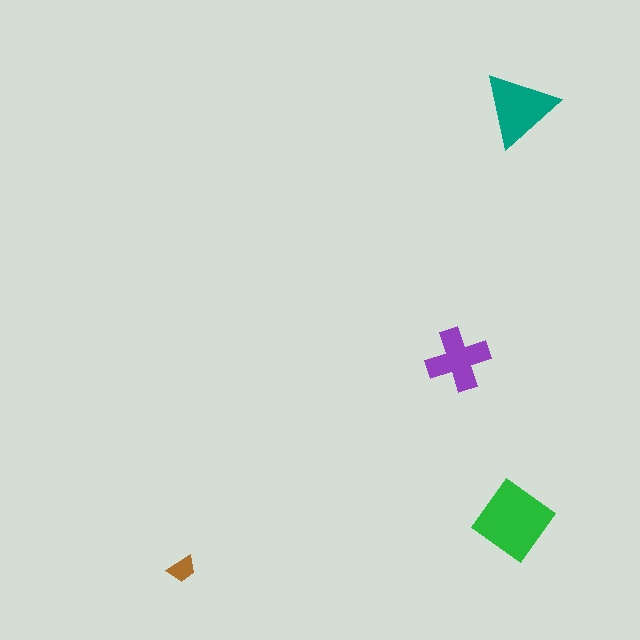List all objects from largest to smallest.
The green diamond, the teal triangle, the purple cross, the brown trapezoid.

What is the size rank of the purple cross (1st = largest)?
3rd.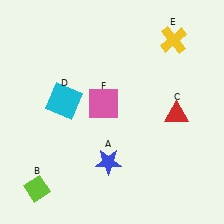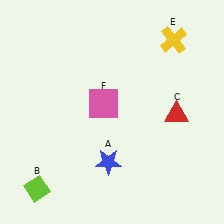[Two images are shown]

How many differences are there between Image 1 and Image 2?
There is 1 difference between the two images.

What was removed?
The cyan square (D) was removed in Image 2.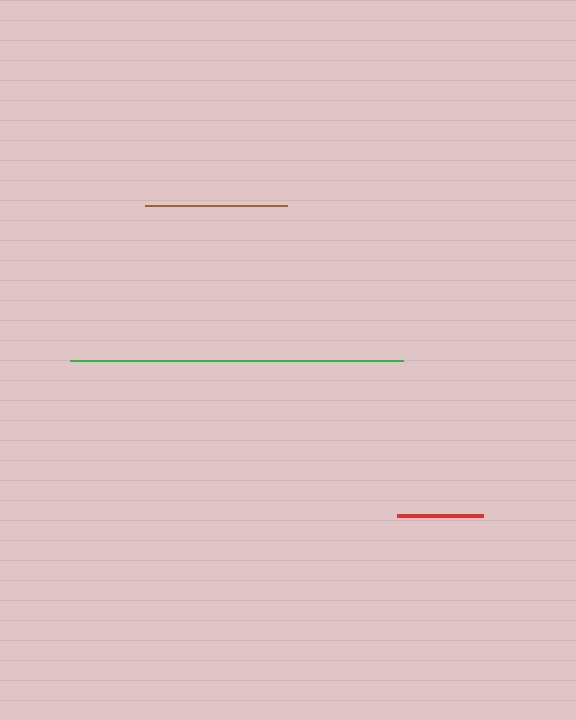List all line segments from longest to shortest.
From longest to shortest: green, brown, red.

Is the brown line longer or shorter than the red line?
The brown line is longer than the red line.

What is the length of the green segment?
The green segment is approximately 333 pixels long.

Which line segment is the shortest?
The red line is the shortest at approximately 87 pixels.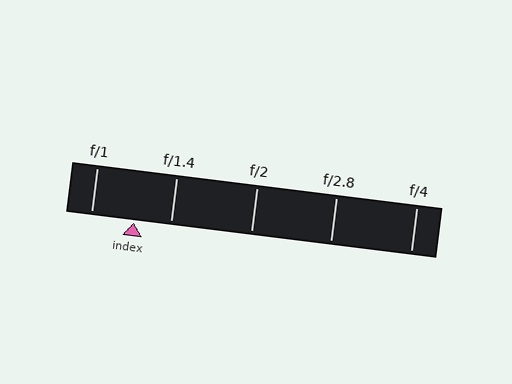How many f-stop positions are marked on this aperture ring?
There are 5 f-stop positions marked.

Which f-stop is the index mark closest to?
The index mark is closest to f/1.4.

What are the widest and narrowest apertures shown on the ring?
The widest aperture shown is f/1 and the narrowest is f/4.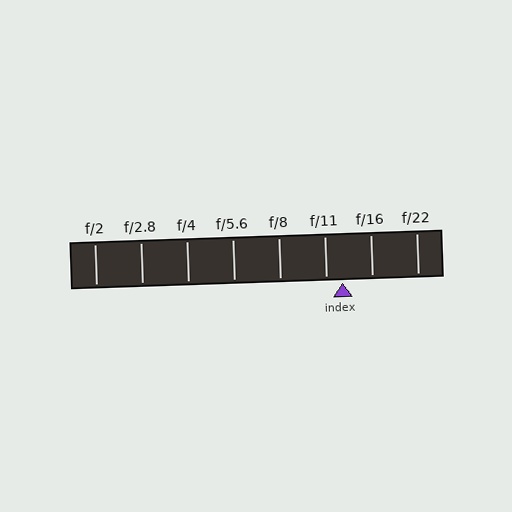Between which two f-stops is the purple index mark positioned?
The index mark is between f/11 and f/16.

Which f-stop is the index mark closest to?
The index mark is closest to f/11.